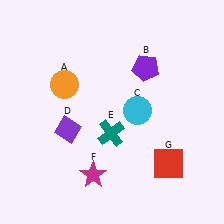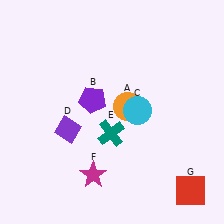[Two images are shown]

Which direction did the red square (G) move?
The red square (G) moved down.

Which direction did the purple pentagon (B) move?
The purple pentagon (B) moved left.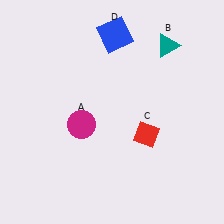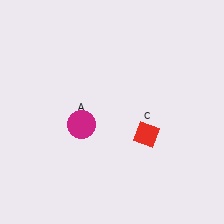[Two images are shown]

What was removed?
The blue square (D), the teal triangle (B) were removed in Image 2.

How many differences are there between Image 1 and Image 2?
There are 2 differences between the two images.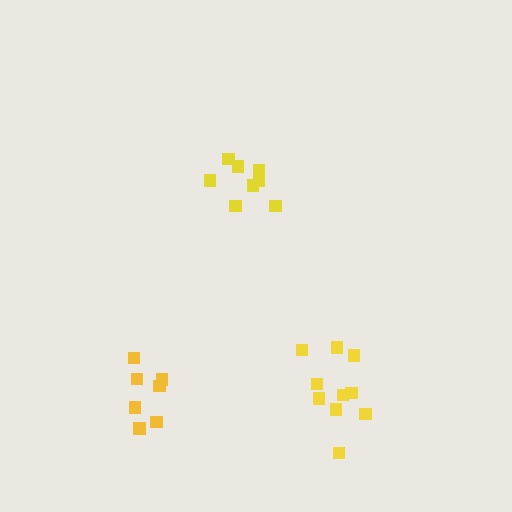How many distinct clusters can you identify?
There are 3 distinct clusters.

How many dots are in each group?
Group 1: 9 dots, Group 2: 10 dots, Group 3: 7 dots (26 total).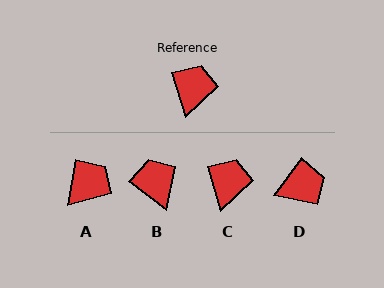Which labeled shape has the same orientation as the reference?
C.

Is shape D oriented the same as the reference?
No, it is off by about 54 degrees.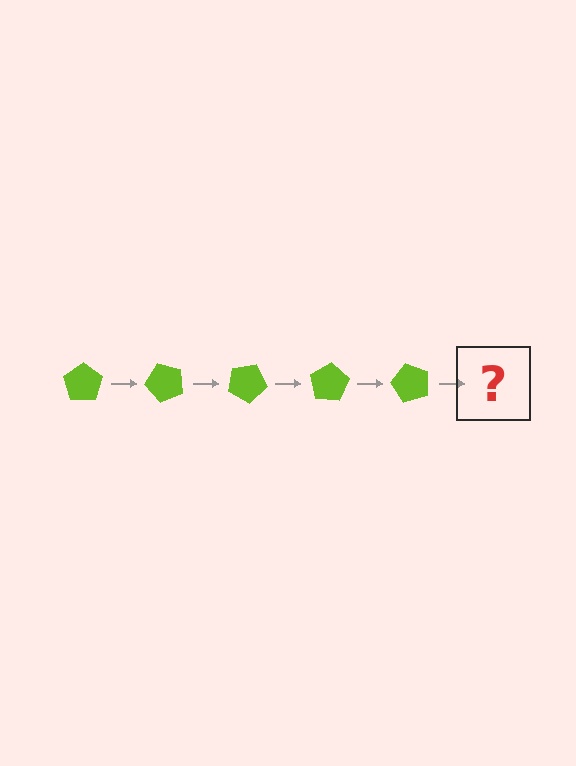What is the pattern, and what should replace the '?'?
The pattern is that the pentagon rotates 50 degrees each step. The '?' should be a lime pentagon rotated 250 degrees.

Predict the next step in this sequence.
The next step is a lime pentagon rotated 250 degrees.